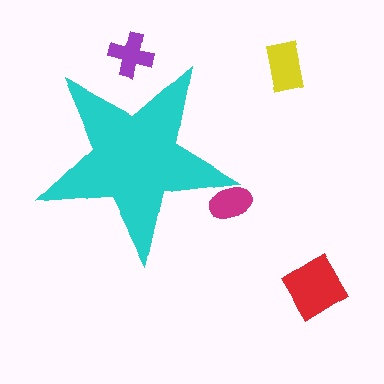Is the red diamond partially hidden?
No, the red diamond is fully visible.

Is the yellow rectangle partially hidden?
No, the yellow rectangle is fully visible.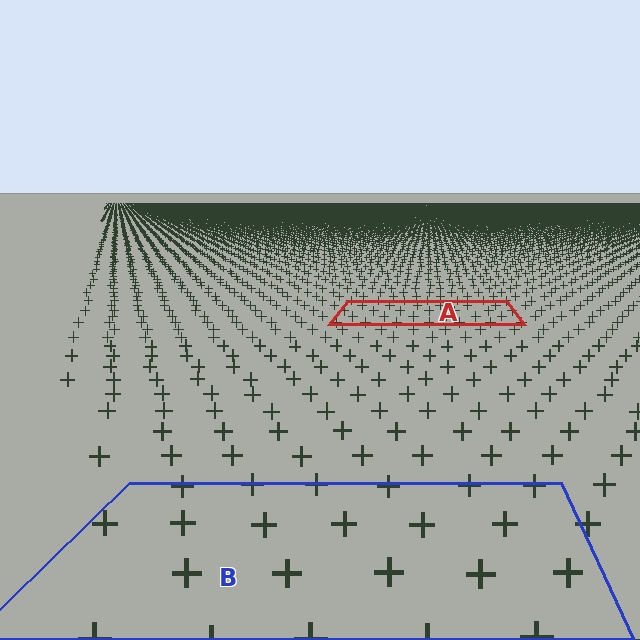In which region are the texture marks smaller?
The texture marks are smaller in region A, because it is farther away.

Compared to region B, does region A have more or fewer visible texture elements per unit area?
Region A has more texture elements per unit area — they are packed more densely because it is farther away.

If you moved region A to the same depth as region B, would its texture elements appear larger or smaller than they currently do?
They would appear larger. At a closer depth, the same texture elements are projected at a bigger on-screen size.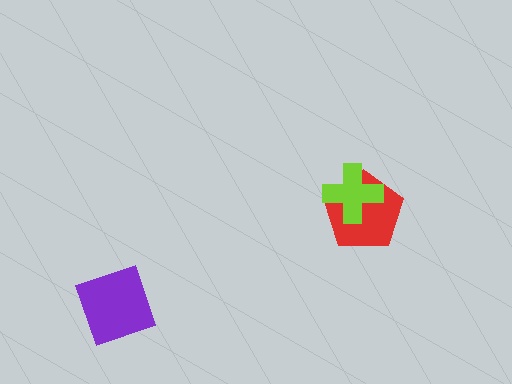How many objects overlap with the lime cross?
1 object overlaps with the lime cross.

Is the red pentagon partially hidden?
Yes, it is partially covered by another shape.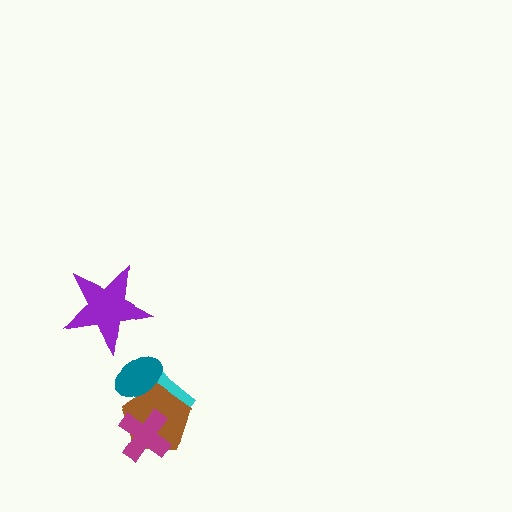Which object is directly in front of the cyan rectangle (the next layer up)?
The brown pentagon is directly in front of the cyan rectangle.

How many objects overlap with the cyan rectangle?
3 objects overlap with the cyan rectangle.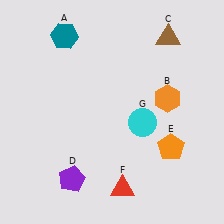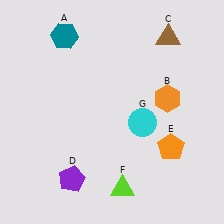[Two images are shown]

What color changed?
The triangle (F) changed from red in Image 1 to lime in Image 2.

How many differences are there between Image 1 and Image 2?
There is 1 difference between the two images.